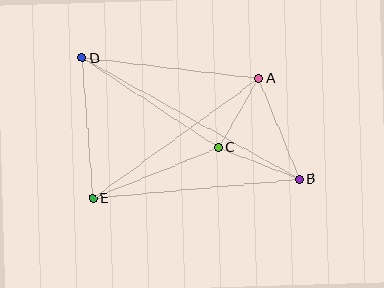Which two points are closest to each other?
Points A and C are closest to each other.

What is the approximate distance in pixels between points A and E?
The distance between A and E is approximately 205 pixels.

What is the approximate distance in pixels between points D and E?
The distance between D and E is approximately 141 pixels.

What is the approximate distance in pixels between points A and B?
The distance between A and B is approximately 109 pixels.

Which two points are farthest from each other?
Points B and D are farthest from each other.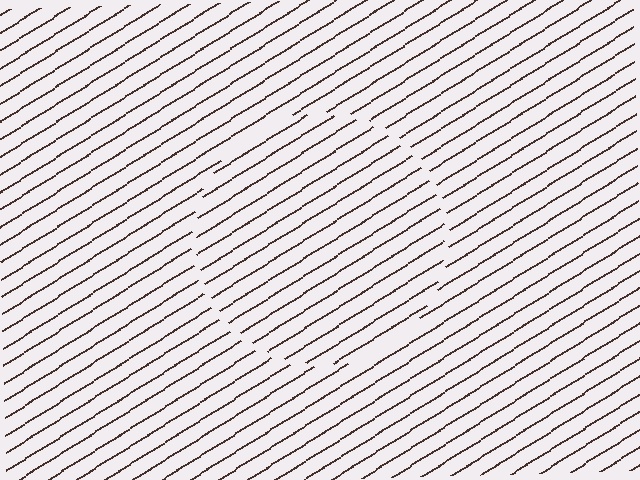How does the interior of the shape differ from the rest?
The interior of the shape contains the same grating, shifted by half a period — the contour is defined by the phase discontinuity where line-ends from the inner and outer gratings abut.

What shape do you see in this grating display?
An illusory circle. The interior of the shape contains the same grating, shifted by half a period — the contour is defined by the phase discontinuity where line-ends from the inner and outer gratings abut.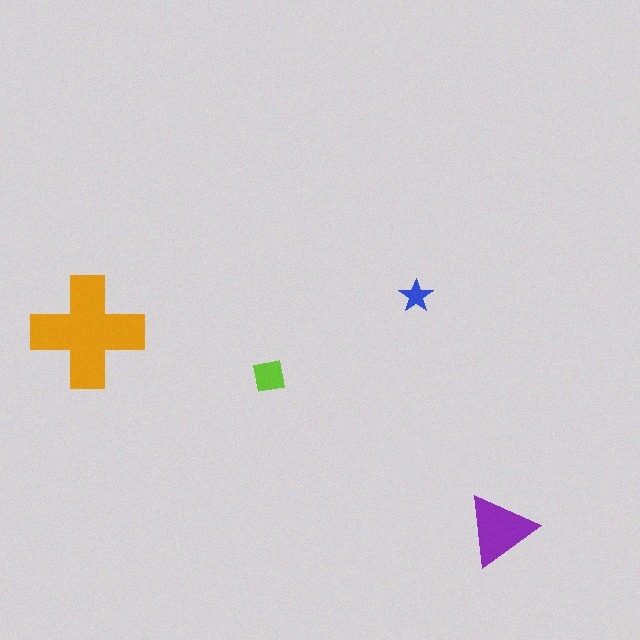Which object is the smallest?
The blue star.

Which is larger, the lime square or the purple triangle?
The purple triangle.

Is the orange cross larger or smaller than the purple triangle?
Larger.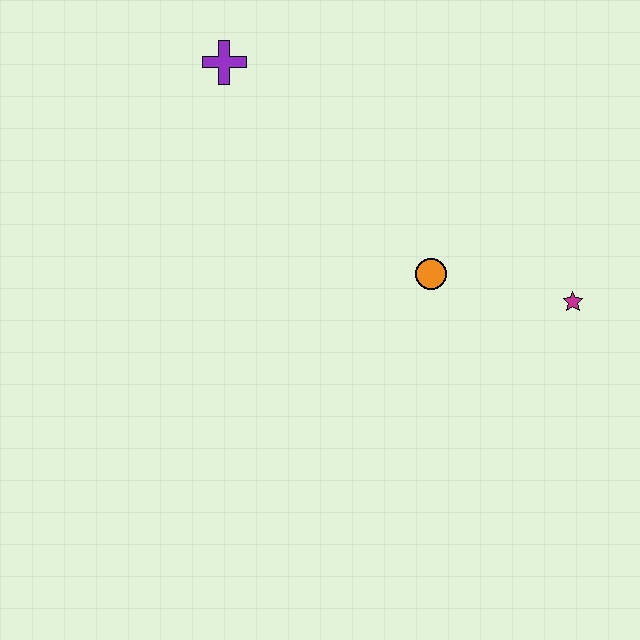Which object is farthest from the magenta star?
The purple cross is farthest from the magenta star.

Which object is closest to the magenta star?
The orange circle is closest to the magenta star.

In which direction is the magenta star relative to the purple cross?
The magenta star is to the right of the purple cross.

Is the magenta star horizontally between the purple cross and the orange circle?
No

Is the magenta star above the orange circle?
No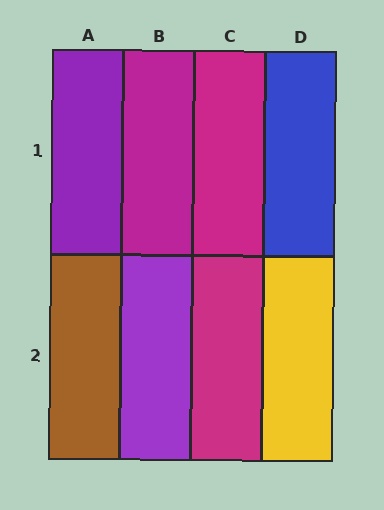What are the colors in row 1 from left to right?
Purple, magenta, magenta, blue.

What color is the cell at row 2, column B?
Purple.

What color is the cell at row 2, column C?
Magenta.